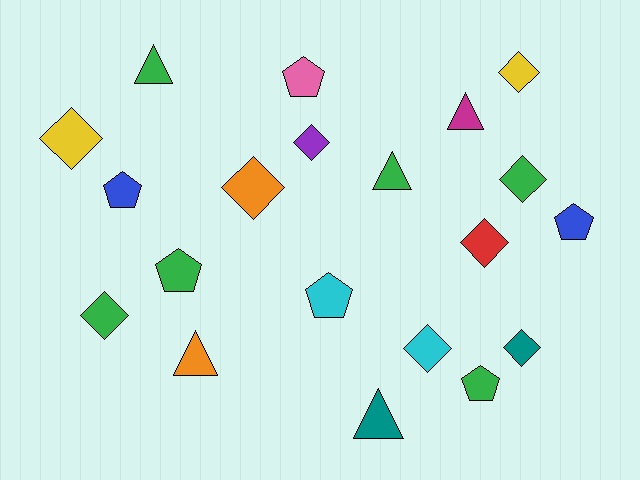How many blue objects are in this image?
There are 2 blue objects.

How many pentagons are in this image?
There are 6 pentagons.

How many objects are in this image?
There are 20 objects.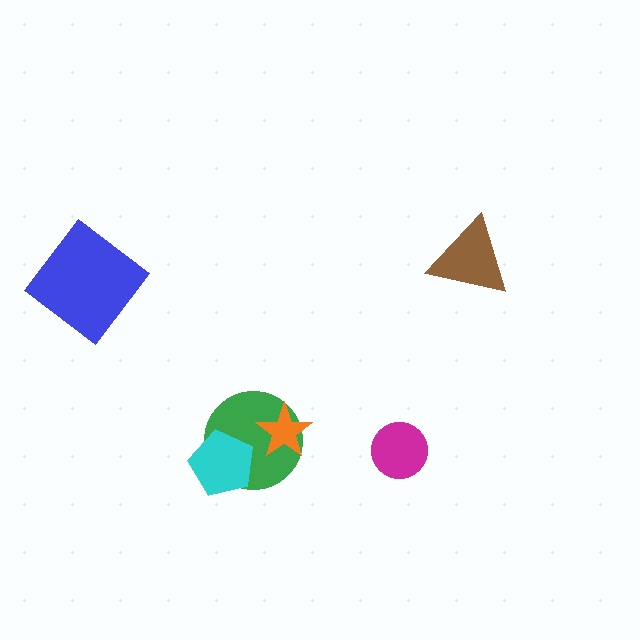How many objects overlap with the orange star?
1 object overlaps with the orange star.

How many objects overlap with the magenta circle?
0 objects overlap with the magenta circle.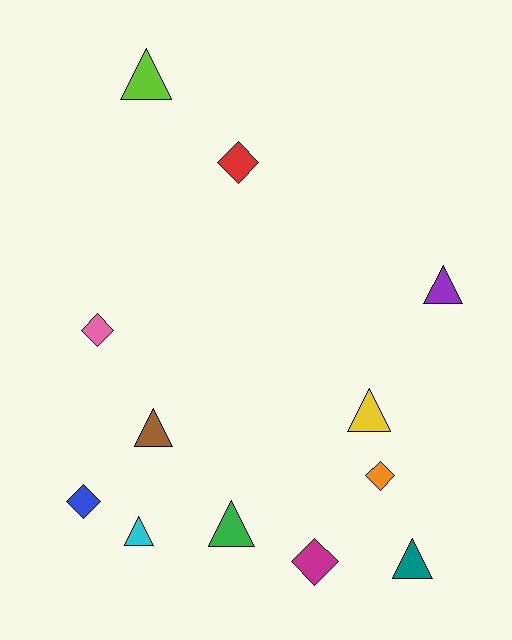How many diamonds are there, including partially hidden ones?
There are 5 diamonds.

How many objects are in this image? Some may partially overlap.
There are 12 objects.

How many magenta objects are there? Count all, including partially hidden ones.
There is 1 magenta object.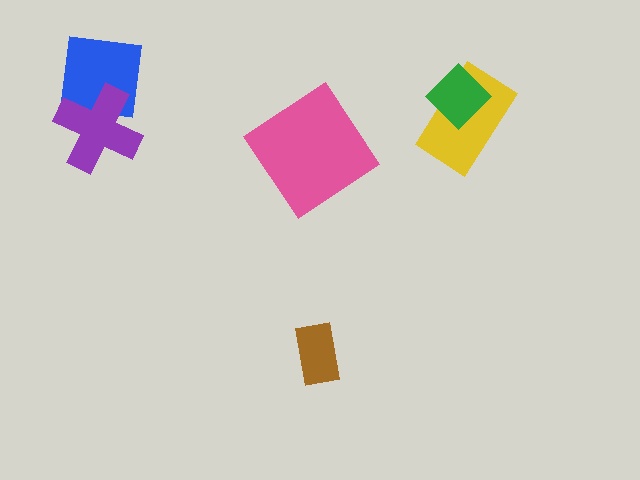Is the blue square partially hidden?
Yes, it is partially covered by another shape.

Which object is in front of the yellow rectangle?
The green diamond is in front of the yellow rectangle.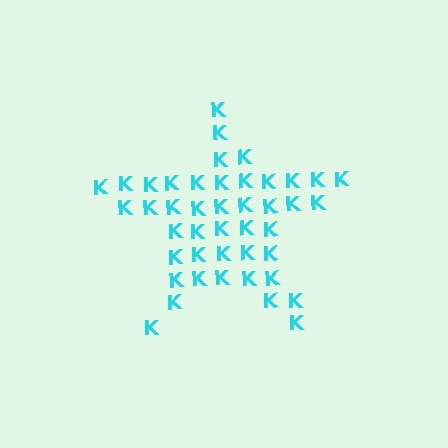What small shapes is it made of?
It is made of small letter K's.